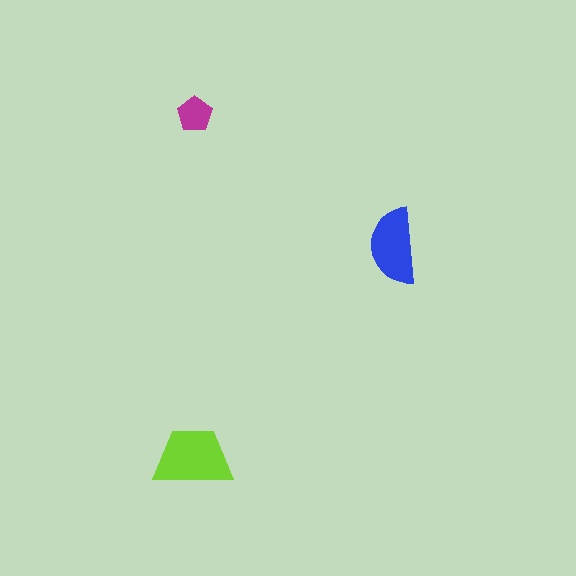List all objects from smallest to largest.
The magenta pentagon, the blue semicircle, the lime trapezoid.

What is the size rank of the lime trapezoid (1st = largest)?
1st.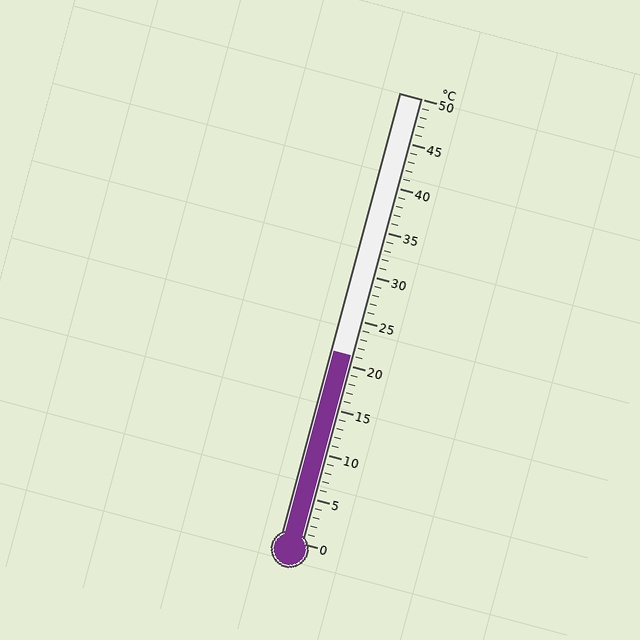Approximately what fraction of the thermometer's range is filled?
The thermometer is filled to approximately 40% of its range.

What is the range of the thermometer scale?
The thermometer scale ranges from 0°C to 50°C.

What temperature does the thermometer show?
The thermometer shows approximately 21°C.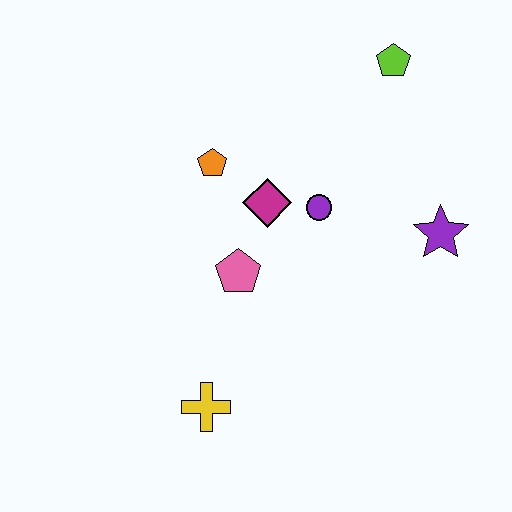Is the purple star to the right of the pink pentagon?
Yes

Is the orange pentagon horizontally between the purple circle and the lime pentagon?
No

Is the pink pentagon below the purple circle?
Yes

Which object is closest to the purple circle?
The magenta diamond is closest to the purple circle.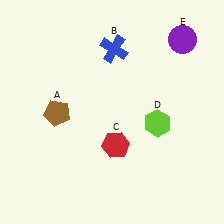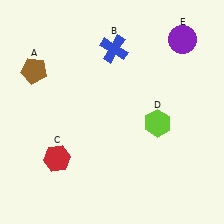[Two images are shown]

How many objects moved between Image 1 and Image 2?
2 objects moved between the two images.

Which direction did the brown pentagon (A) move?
The brown pentagon (A) moved up.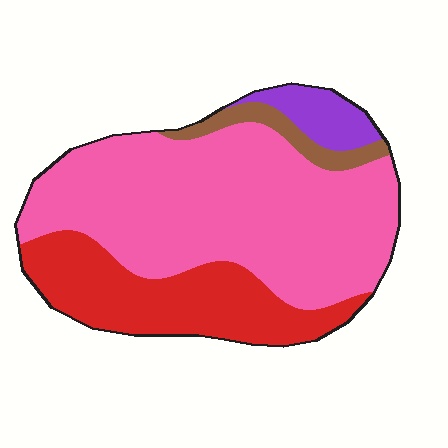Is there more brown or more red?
Red.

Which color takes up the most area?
Pink, at roughly 60%.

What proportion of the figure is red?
Red covers roughly 25% of the figure.